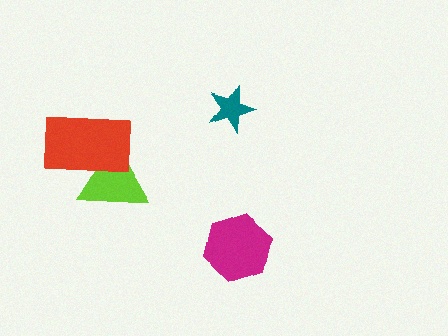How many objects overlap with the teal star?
0 objects overlap with the teal star.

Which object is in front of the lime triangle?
The red rectangle is in front of the lime triangle.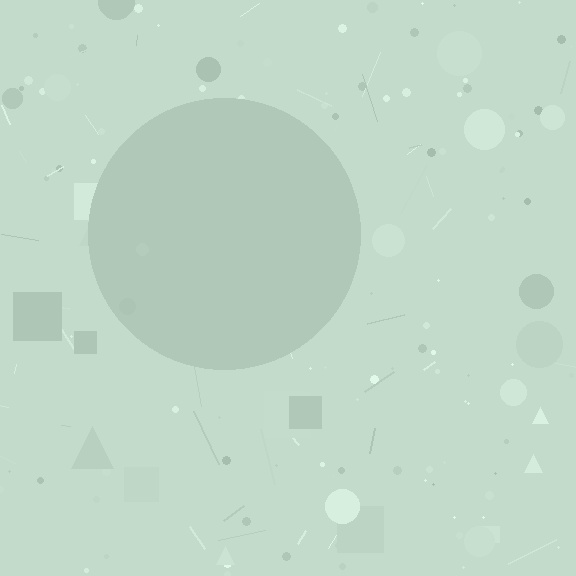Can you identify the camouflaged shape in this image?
The camouflaged shape is a circle.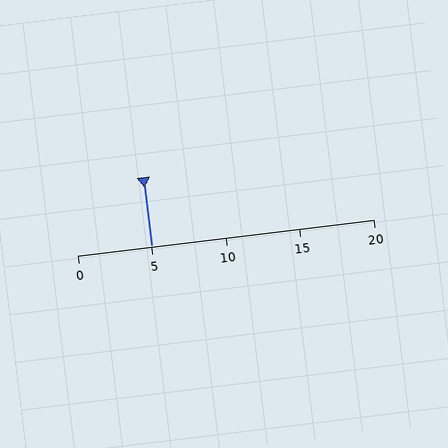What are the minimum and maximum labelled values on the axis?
The axis runs from 0 to 20.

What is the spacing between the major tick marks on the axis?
The major ticks are spaced 5 apart.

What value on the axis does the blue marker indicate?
The marker indicates approximately 5.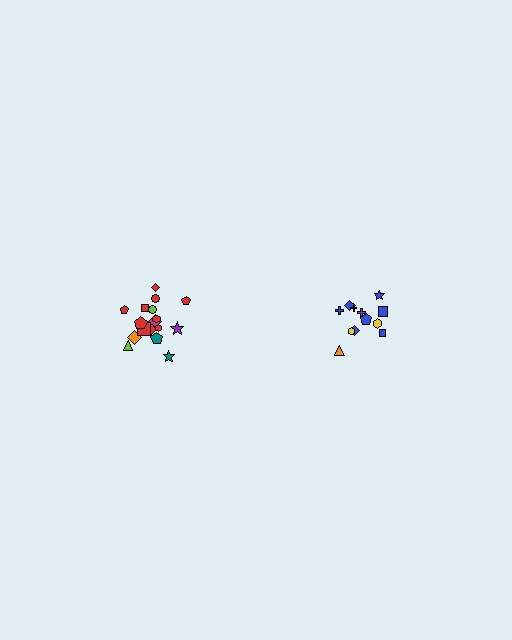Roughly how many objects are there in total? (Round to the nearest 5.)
Roughly 30 objects in total.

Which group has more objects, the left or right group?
The left group.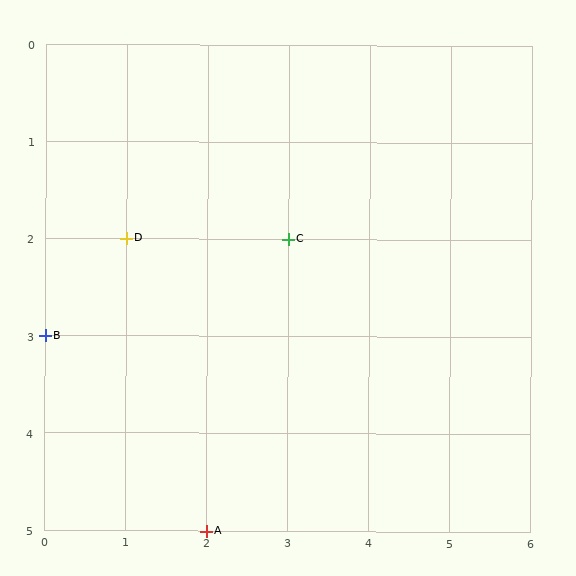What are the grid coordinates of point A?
Point A is at grid coordinates (2, 5).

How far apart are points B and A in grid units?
Points B and A are 2 columns and 2 rows apart (about 2.8 grid units diagonally).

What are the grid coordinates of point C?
Point C is at grid coordinates (3, 2).